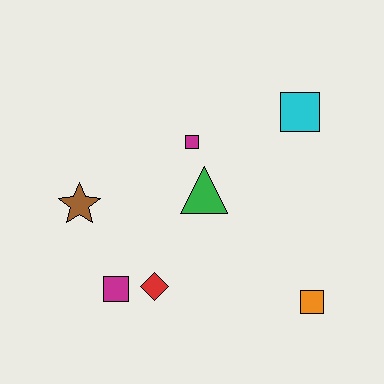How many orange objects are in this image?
There is 1 orange object.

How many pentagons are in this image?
There are no pentagons.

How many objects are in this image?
There are 7 objects.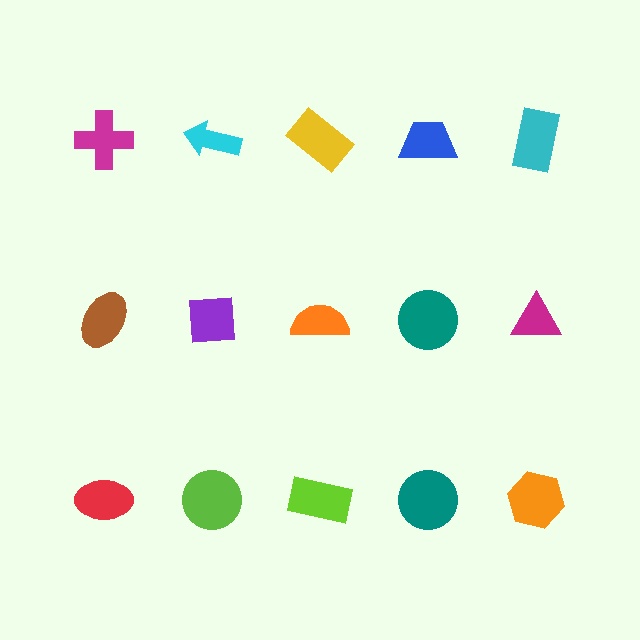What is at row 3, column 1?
A red ellipse.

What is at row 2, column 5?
A magenta triangle.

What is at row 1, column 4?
A blue trapezoid.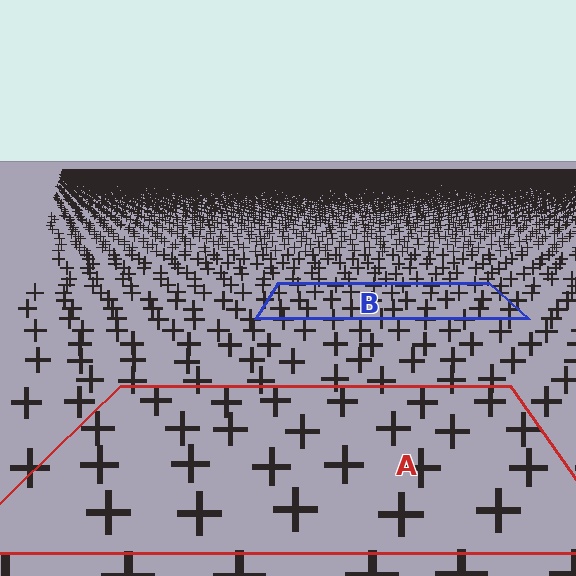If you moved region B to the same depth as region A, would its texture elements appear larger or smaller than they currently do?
They would appear larger. At a closer depth, the same texture elements are projected at a bigger on-screen size.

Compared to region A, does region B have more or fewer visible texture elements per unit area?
Region B has more texture elements per unit area — they are packed more densely because it is farther away.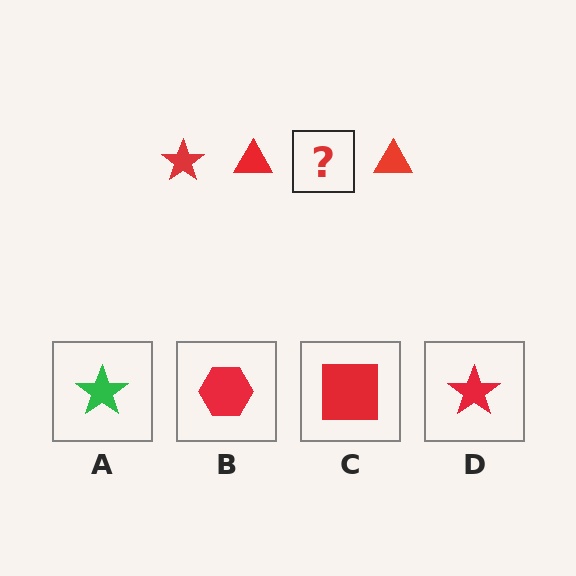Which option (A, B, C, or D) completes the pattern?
D.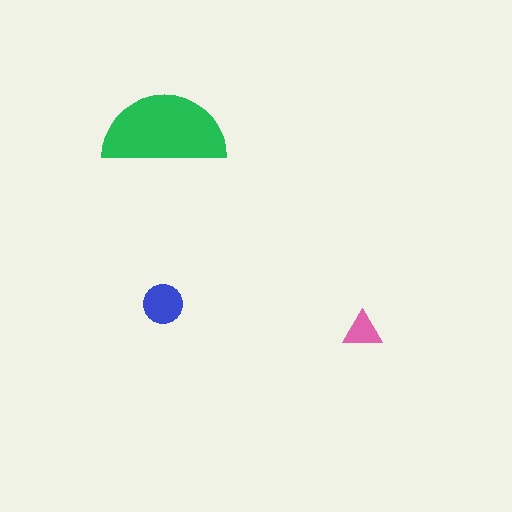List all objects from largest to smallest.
The green semicircle, the blue circle, the pink triangle.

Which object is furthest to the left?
The blue circle is leftmost.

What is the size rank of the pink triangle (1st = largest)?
3rd.